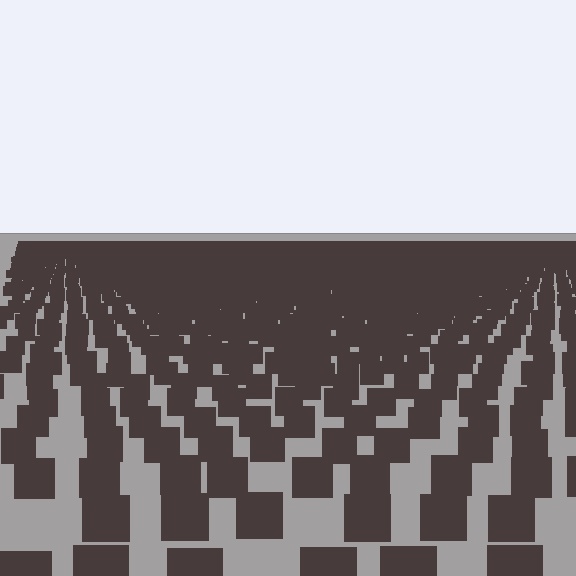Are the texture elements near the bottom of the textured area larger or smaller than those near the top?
Larger. Near the bottom, elements are closer to the viewer and appear at a bigger on-screen size.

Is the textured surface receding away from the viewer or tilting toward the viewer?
The surface is receding away from the viewer. Texture elements get smaller and denser toward the top.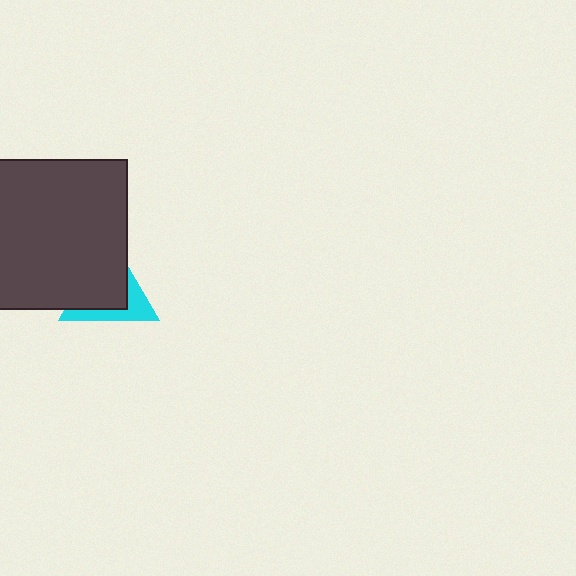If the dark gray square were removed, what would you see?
You would see the complete cyan triangle.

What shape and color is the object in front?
The object in front is a dark gray square.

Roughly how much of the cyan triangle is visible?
A small part of it is visible (roughly 38%).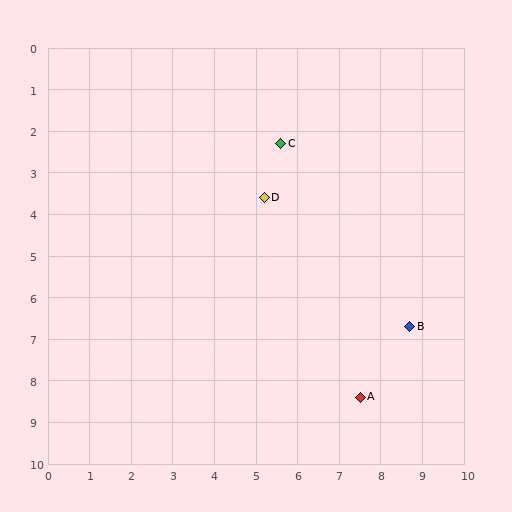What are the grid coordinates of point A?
Point A is at approximately (7.5, 8.4).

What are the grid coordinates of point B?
Point B is at approximately (8.7, 6.7).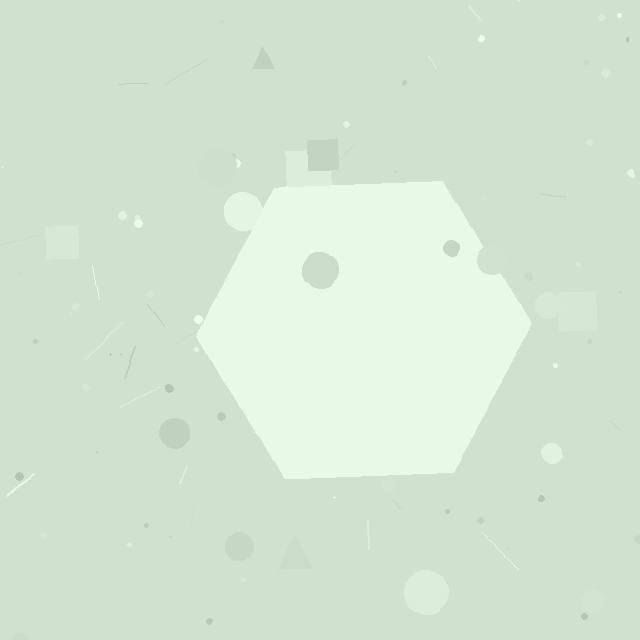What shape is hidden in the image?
A hexagon is hidden in the image.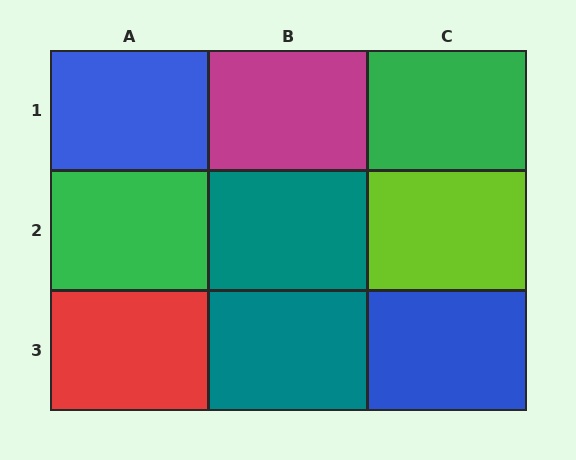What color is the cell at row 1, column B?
Magenta.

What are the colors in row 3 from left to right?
Red, teal, blue.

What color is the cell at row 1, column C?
Green.